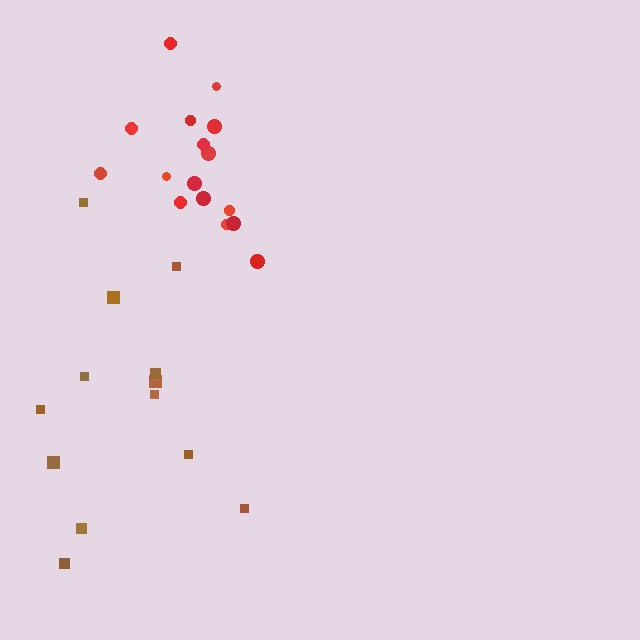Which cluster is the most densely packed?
Red.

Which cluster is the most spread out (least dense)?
Brown.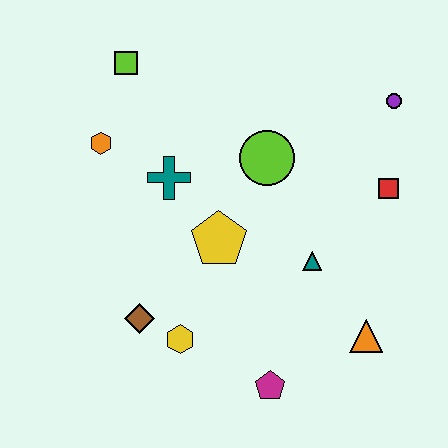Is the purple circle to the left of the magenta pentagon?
No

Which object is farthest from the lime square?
The orange triangle is farthest from the lime square.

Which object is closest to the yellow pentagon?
The teal cross is closest to the yellow pentagon.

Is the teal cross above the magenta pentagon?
Yes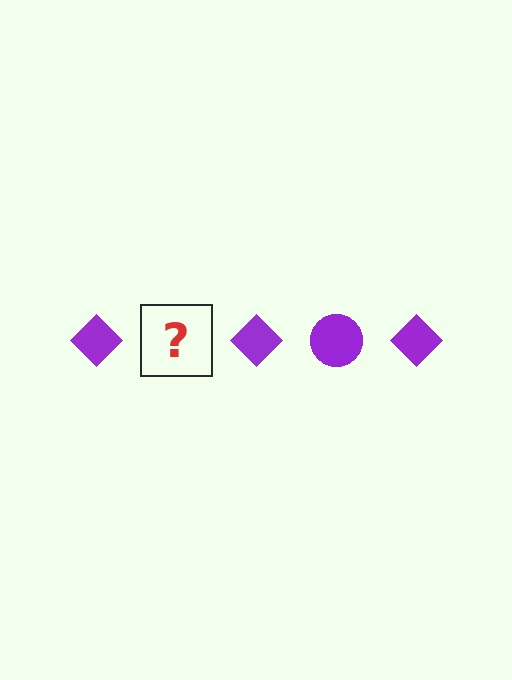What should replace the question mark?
The question mark should be replaced with a purple circle.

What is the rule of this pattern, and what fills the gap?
The rule is that the pattern cycles through diamond, circle shapes in purple. The gap should be filled with a purple circle.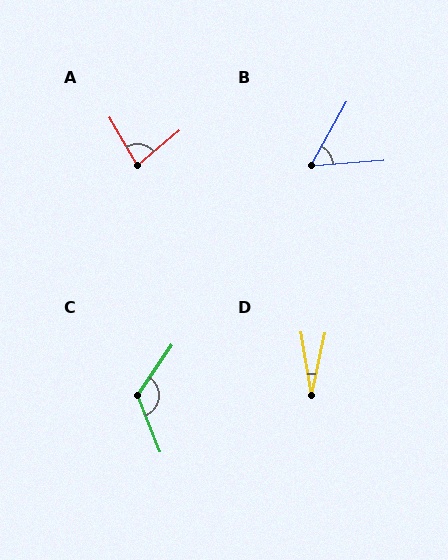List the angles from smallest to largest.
D (21°), B (56°), A (81°), C (124°).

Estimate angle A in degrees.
Approximately 81 degrees.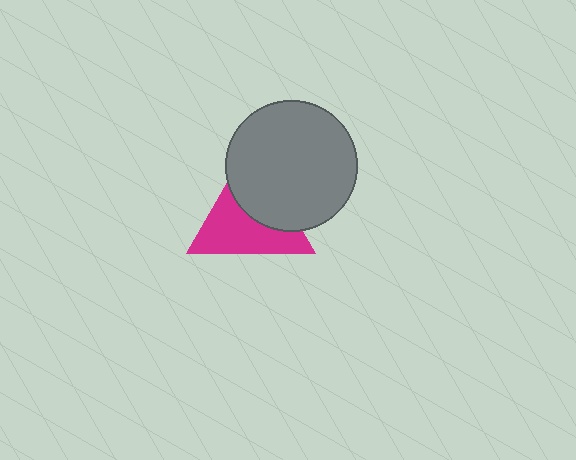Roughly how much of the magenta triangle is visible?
About half of it is visible (roughly 56%).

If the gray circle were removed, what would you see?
You would see the complete magenta triangle.